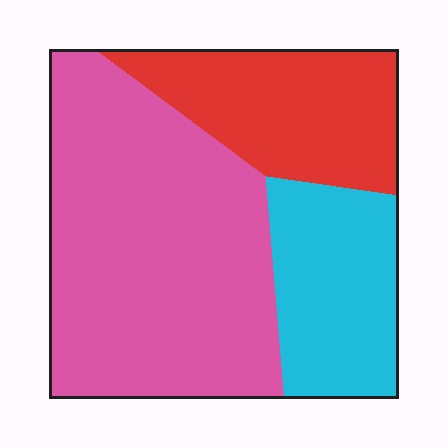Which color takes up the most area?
Pink, at roughly 55%.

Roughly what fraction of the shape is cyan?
Cyan covers roughly 20% of the shape.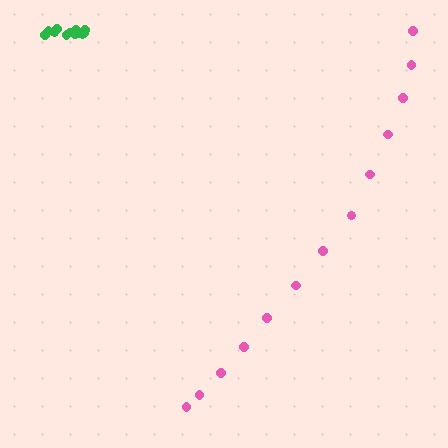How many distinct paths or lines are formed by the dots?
There are 2 distinct paths.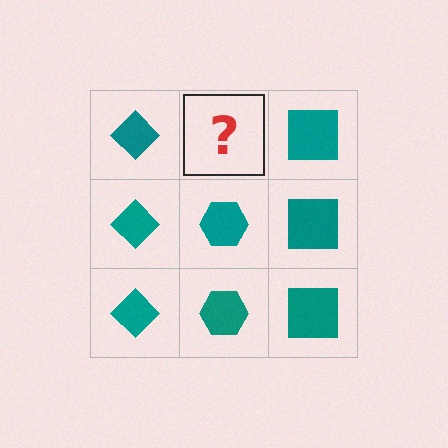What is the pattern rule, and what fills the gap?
The rule is that each column has a consistent shape. The gap should be filled with a teal hexagon.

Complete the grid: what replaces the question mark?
The question mark should be replaced with a teal hexagon.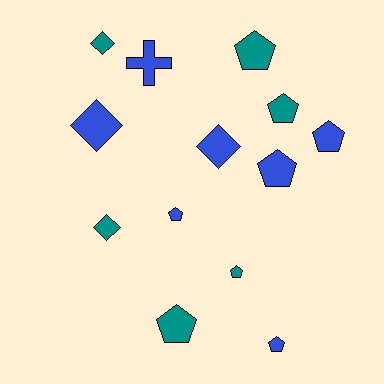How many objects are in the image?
There are 13 objects.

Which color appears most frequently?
Blue, with 7 objects.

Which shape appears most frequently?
Pentagon, with 8 objects.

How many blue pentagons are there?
There are 4 blue pentagons.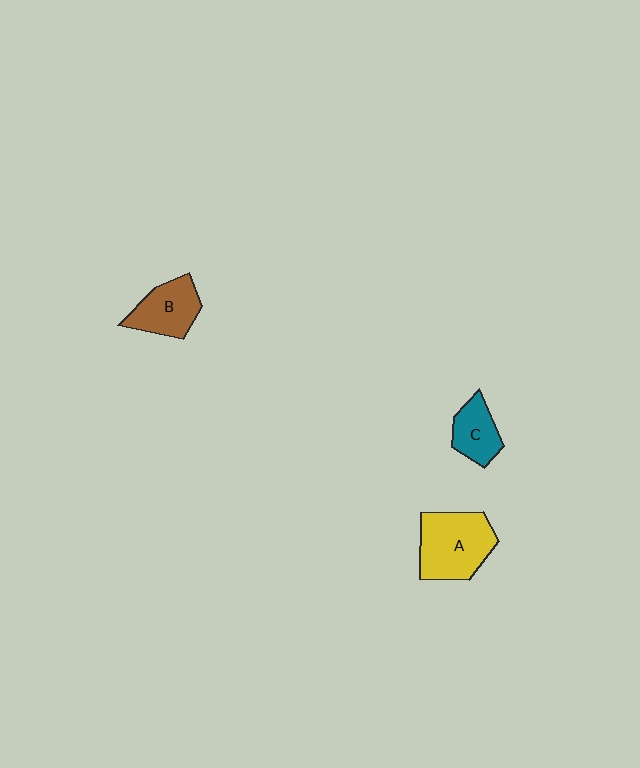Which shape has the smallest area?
Shape C (teal).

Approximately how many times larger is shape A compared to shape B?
Approximately 1.4 times.